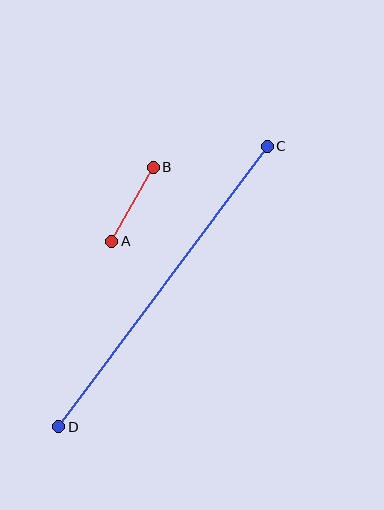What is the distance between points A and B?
The distance is approximately 85 pixels.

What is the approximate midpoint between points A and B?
The midpoint is at approximately (132, 204) pixels.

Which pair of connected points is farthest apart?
Points C and D are farthest apart.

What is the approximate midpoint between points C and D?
The midpoint is at approximately (163, 287) pixels.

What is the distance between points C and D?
The distance is approximately 349 pixels.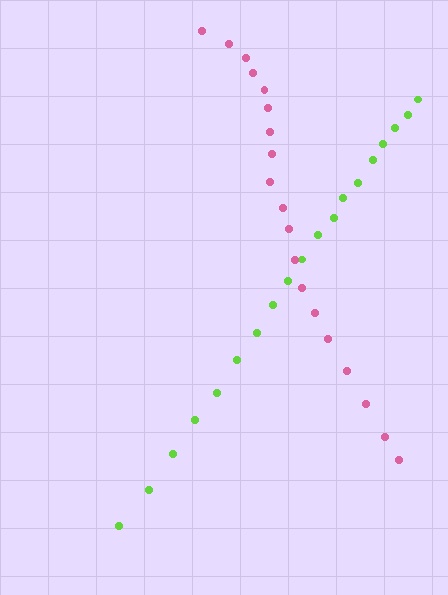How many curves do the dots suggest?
There are 2 distinct paths.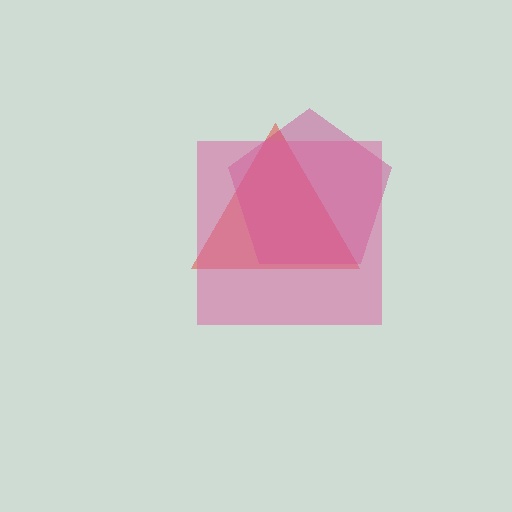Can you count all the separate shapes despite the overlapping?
Yes, there are 3 separate shapes.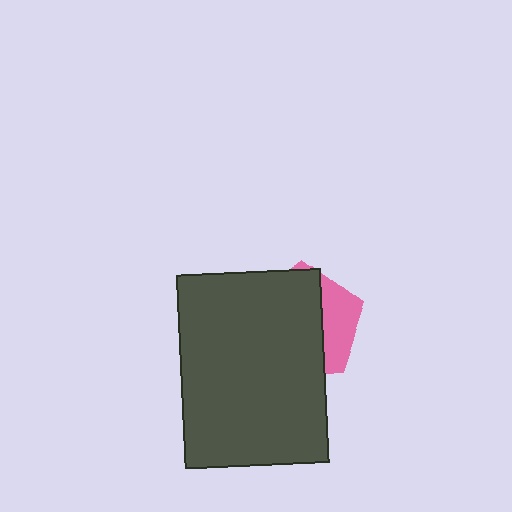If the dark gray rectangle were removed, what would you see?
You would see the complete pink pentagon.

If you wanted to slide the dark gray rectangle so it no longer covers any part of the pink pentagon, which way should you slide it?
Slide it left — that is the most direct way to separate the two shapes.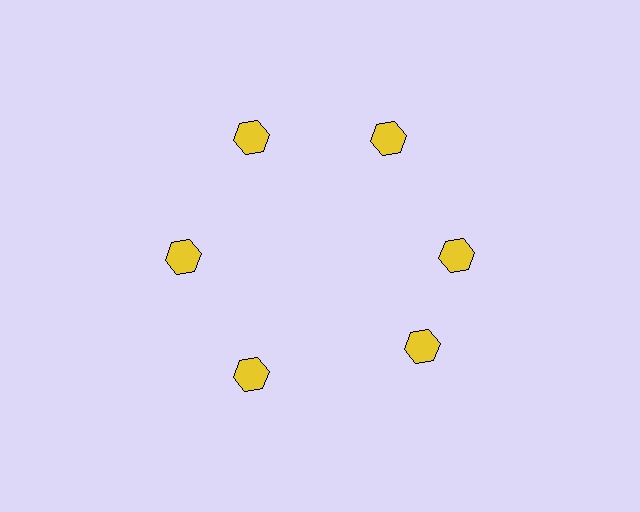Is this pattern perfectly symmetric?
No. The 6 yellow hexagons are arranged in a ring, but one element near the 5 o'clock position is rotated out of alignment along the ring, breaking the 6-fold rotational symmetry.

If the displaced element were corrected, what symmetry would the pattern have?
It would have 6-fold rotational symmetry — the pattern would map onto itself every 60 degrees.